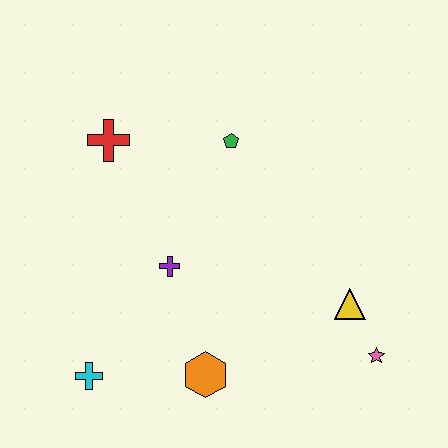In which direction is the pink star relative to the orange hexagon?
The pink star is to the right of the orange hexagon.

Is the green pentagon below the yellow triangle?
No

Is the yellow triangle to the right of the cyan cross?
Yes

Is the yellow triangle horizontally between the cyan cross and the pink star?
Yes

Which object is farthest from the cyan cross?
The pink star is farthest from the cyan cross.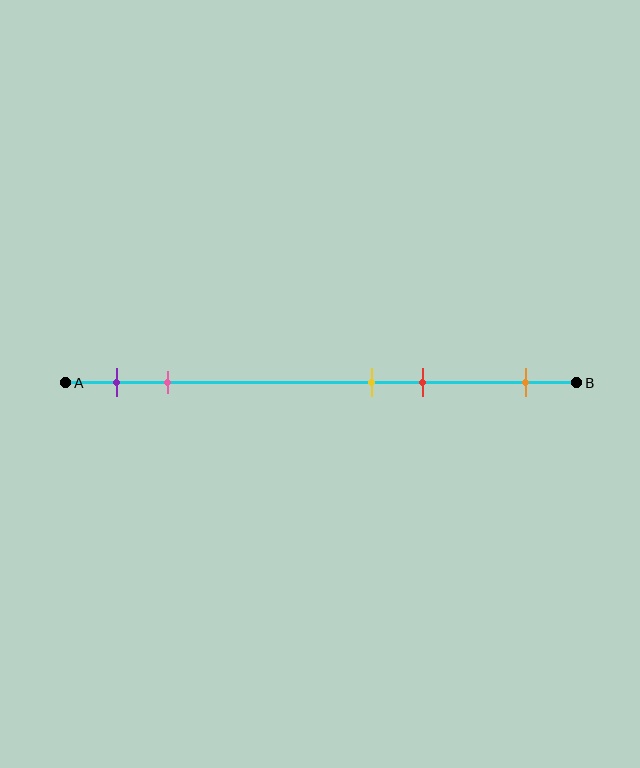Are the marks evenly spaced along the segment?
No, the marks are not evenly spaced.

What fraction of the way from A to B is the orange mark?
The orange mark is approximately 90% (0.9) of the way from A to B.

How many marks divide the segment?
There are 5 marks dividing the segment.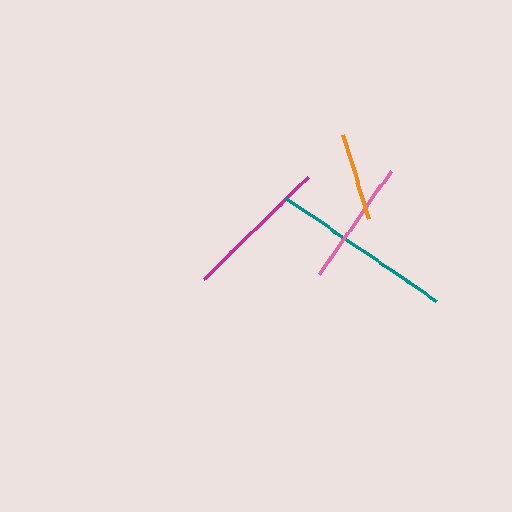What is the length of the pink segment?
The pink segment is approximately 125 pixels long.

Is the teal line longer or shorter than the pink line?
The teal line is longer than the pink line.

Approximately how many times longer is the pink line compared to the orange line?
The pink line is approximately 1.4 times the length of the orange line.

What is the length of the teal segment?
The teal segment is approximately 182 pixels long.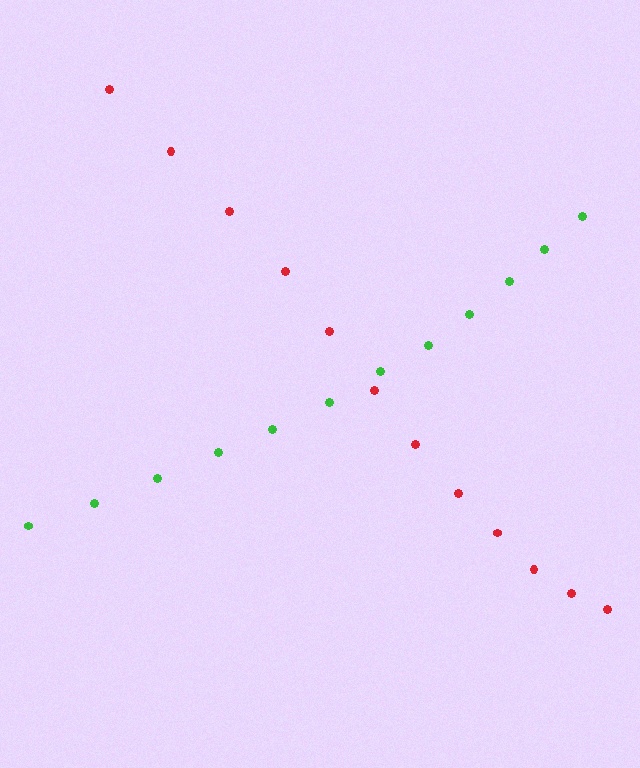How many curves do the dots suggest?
There are 2 distinct paths.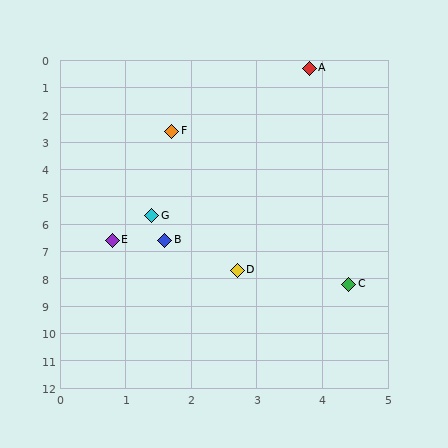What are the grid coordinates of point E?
Point E is at approximately (0.8, 6.6).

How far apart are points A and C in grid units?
Points A and C are about 7.9 grid units apart.